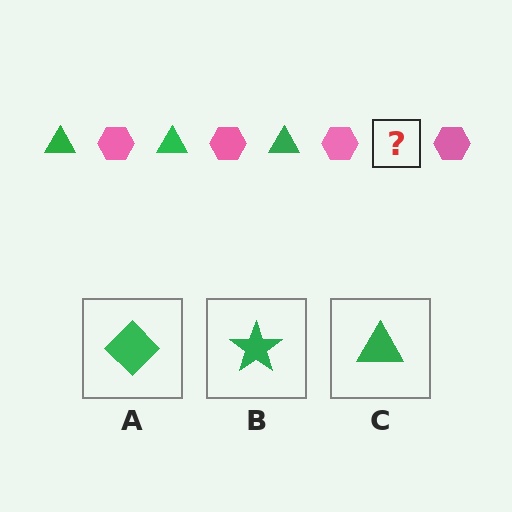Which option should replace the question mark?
Option C.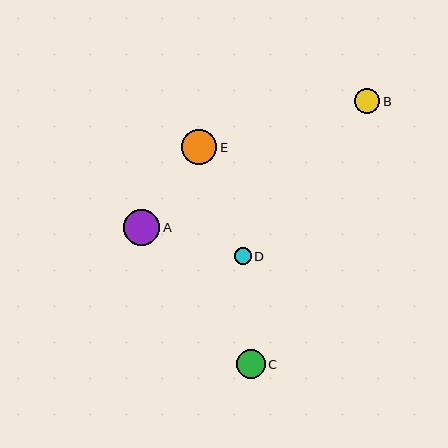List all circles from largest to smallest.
From largest to smallest: A, E, C, B, D.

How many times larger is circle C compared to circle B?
Circle C is approximately 1.1 times the size of circle B.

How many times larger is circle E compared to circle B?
Circle E is approximately 1.4 times the size of circle B.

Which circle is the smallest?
Circle D is the smallest with a size of approximately 17 pixels.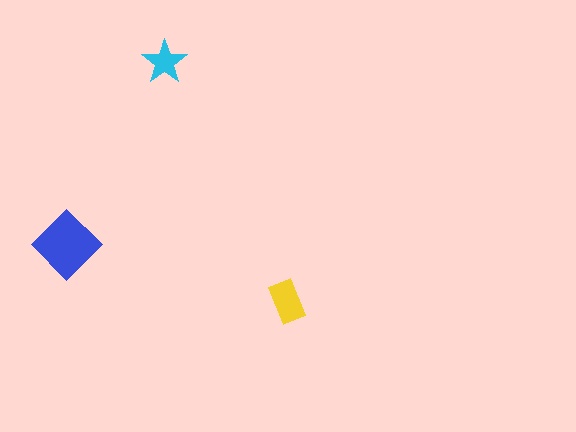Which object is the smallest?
The cyan star.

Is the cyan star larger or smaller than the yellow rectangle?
Smaller.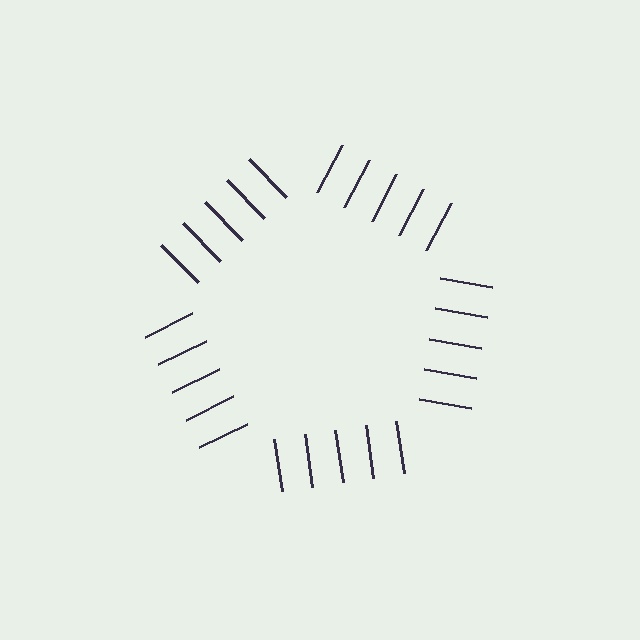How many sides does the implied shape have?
5 sides — the line-ends trace a pentagon.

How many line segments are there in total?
25 — 5 along each of the 5 edges.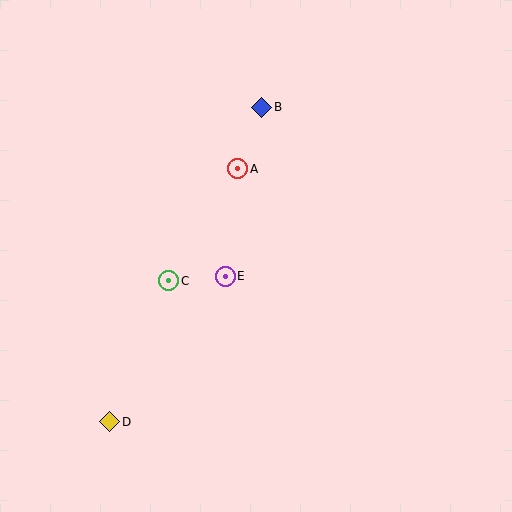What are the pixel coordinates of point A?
Point A is at (238, 169).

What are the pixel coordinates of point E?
Point E is at (225, 276).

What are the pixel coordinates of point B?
Point B is at (262, 107).